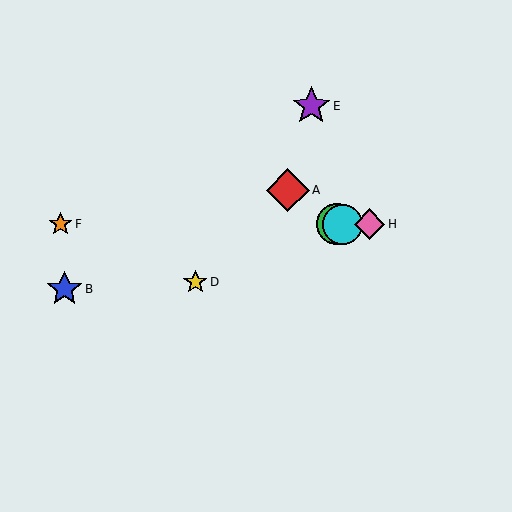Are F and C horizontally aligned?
Yes, both are at y≈224.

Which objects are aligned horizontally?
Objects C, F, G, H are aligned horizontally.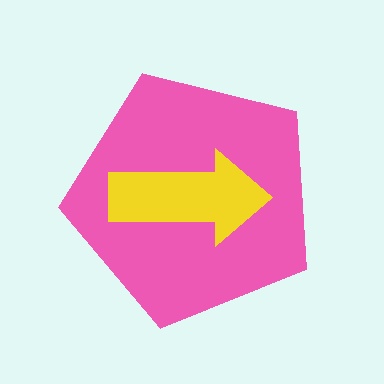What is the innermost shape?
The yellow arrow.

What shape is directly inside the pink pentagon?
The yellow arrow.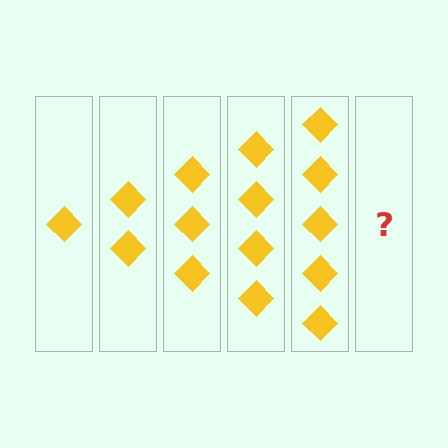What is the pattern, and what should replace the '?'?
The pattern is that each step adds one more diamond. The '?' should be 6 diamonds.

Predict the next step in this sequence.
The next step is 6 diamonds.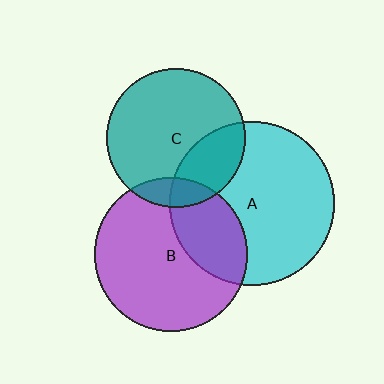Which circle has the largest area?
Circle A (cyan).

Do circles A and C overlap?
Yes.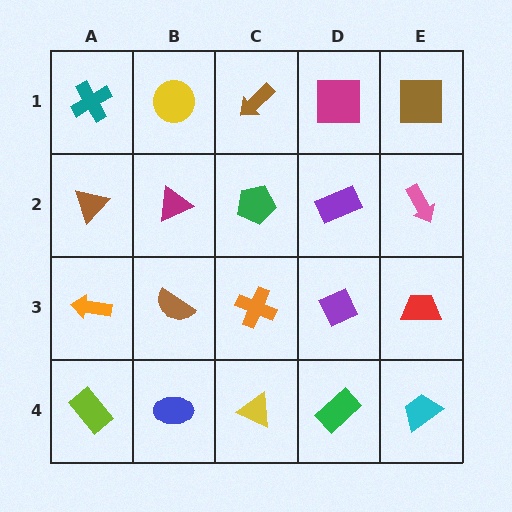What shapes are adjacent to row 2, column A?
A teal cross (row 1, column A), an orange arrow (row 3, column A), a magenta triangle (row 2, column B).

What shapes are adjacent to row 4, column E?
A red trapezoid (row 3, column E), a green rectangle (row 4, column D).